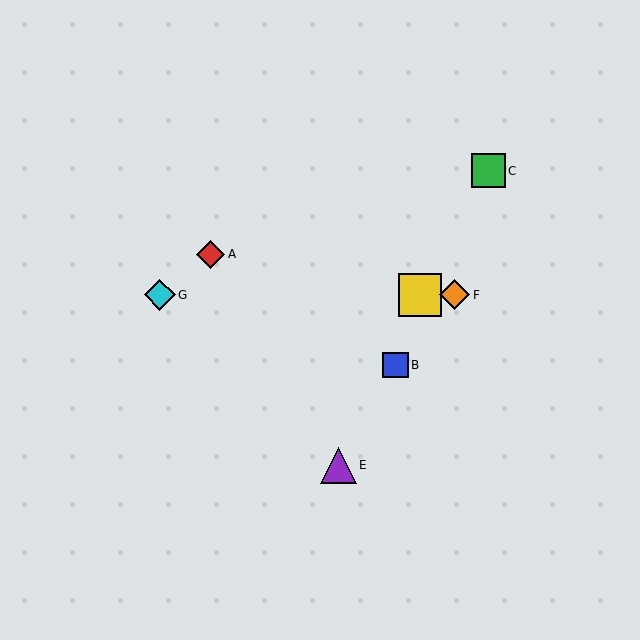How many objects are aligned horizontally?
3 objects (D, F, G) are aligned horizontally.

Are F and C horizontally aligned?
No, F is at y≈295 and C is at y≈171.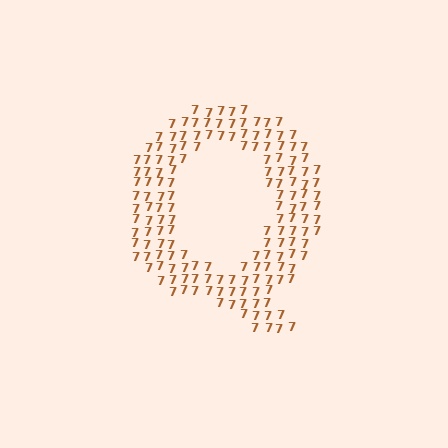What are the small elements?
The small elements are digit 7's.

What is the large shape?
The large shape is the letter Q.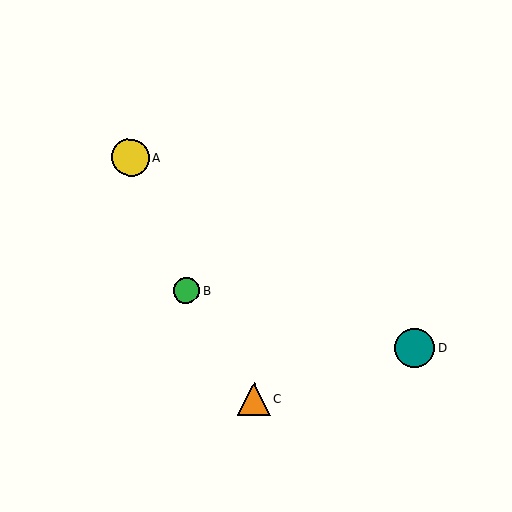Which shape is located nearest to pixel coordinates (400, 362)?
The teal circle (labeled D) at (415, 348) is nearest to that location.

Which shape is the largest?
The teal circle (labeled D) is the largest.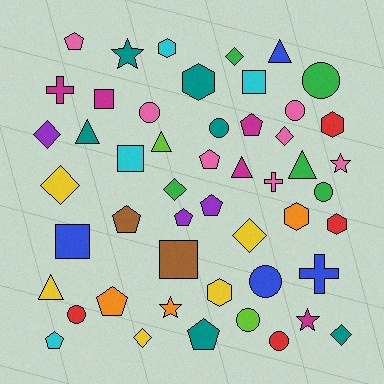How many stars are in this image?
There are 4 stars.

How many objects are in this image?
There are 50 objects.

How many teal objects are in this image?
There are 6 teal objects.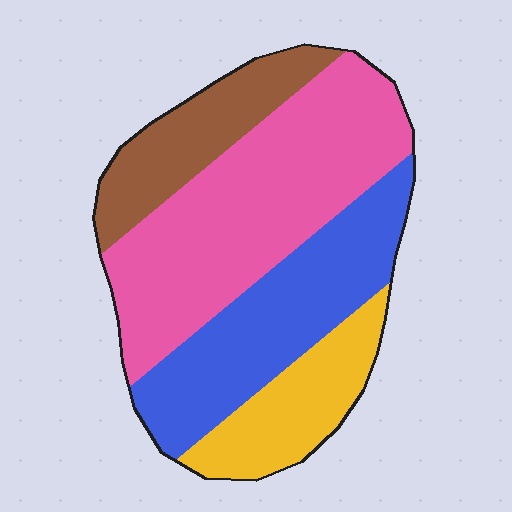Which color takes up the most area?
Pink, at roughly 40%.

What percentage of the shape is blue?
Blue covers about 30% of the shape.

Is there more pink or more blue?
Pink.